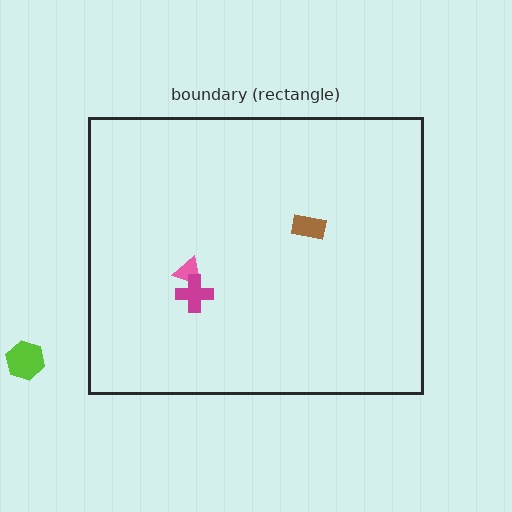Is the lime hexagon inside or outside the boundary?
Outside.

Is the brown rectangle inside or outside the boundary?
Inside.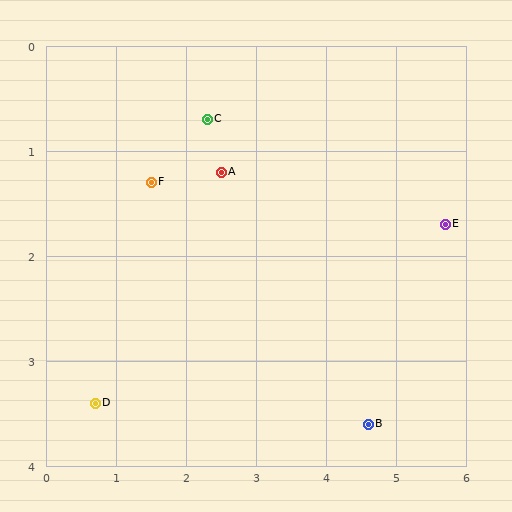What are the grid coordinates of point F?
Point F is at approximately (1.5, 1.3).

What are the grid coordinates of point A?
Point A is at approximately (2.5, 1.2).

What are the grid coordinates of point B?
Point B is at approximately (4.6, 3.6).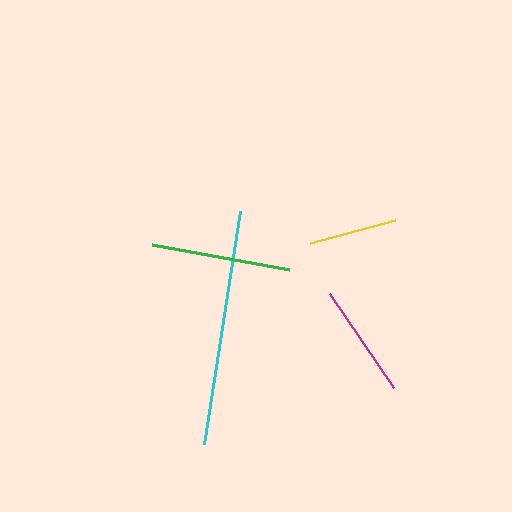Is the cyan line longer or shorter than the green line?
The cyan line is longer than the green line.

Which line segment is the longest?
The cyan line is the longest at approximately 236 pixels.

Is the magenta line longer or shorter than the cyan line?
The cyan line is longer than the magenta line.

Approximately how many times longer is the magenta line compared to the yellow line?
The magenta line is approximately 1.3 times the length of the yellow line.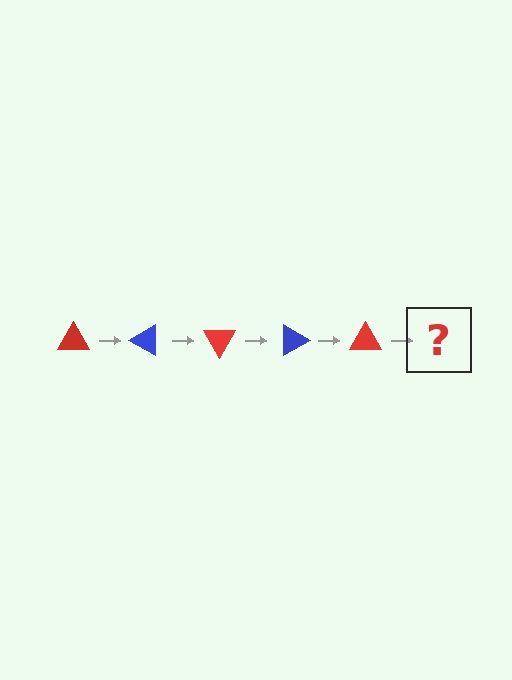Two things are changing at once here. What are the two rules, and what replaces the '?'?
The two rules are that it rotates 30 degrees each step and the color cycles through red and blue. The '?' should be a blue triangle, rotated 150 degrees from the start.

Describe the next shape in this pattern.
It should be a blue triangle, rotated 150 degrees from the start.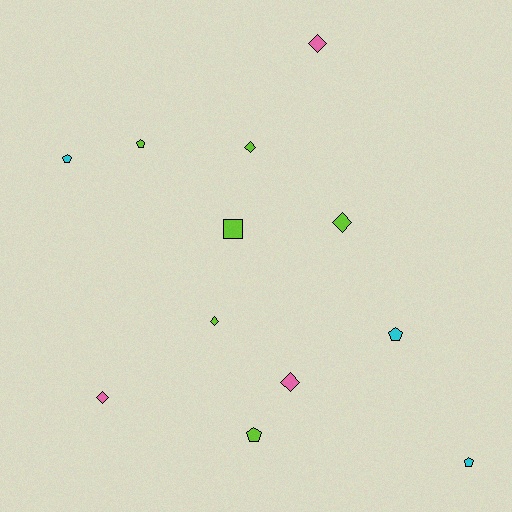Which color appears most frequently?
Lime, with 6 objects.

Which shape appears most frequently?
Diamond, with 6 objects.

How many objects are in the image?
There are 12 objects.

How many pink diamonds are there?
There are 3 pink diamonds.